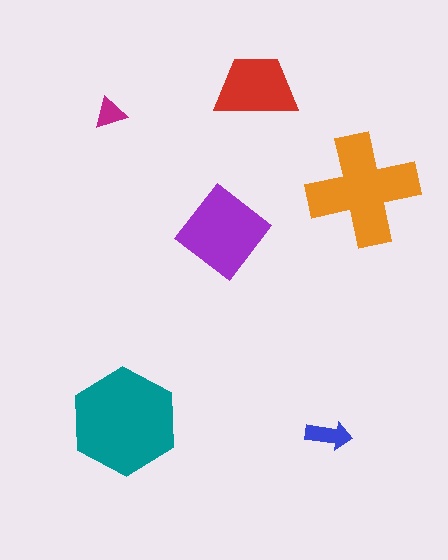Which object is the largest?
The teal hexagon.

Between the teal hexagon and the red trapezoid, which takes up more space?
The teal hexagon.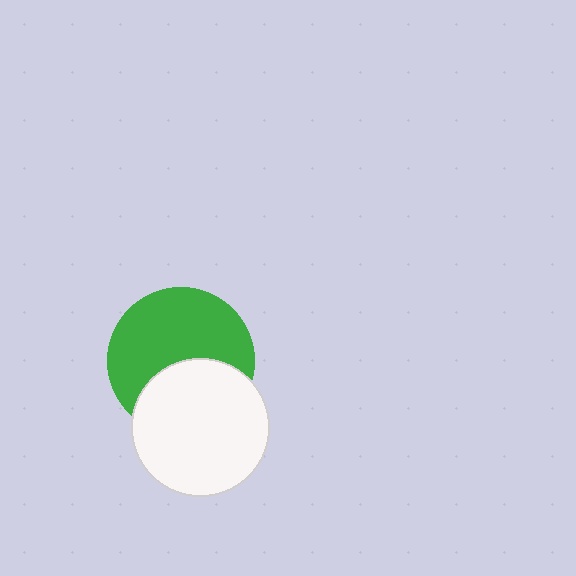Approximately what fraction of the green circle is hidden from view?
Roughly 39% of the green circle is hidden behind the white circle.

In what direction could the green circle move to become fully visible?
The green circle could move up. That would shift it out from behind the white circle entirely.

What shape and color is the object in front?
The object in front is a white circle.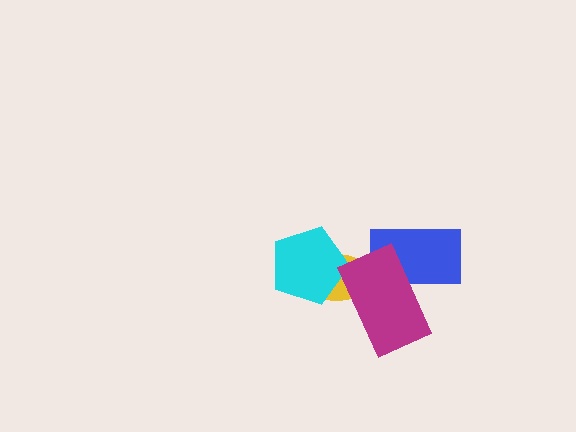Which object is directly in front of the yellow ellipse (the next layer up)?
The cyan pentagon is directly in front of the yellow ellipse.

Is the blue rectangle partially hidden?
Yes, it is partially covered by another shape.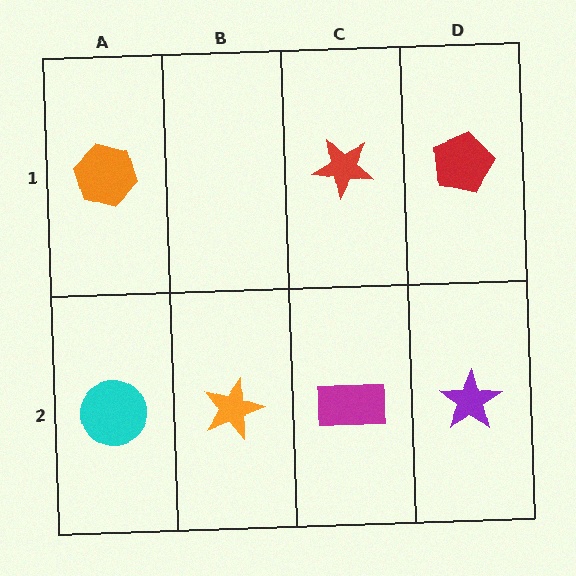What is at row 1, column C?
A red star.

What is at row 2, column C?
A magenta rectangle.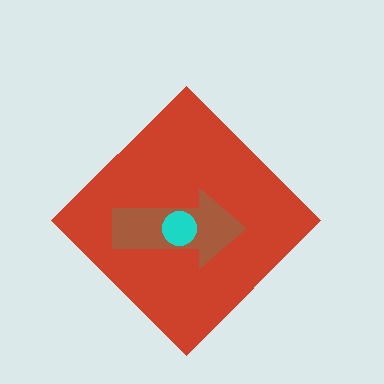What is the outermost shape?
The red diamond.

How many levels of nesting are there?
3.